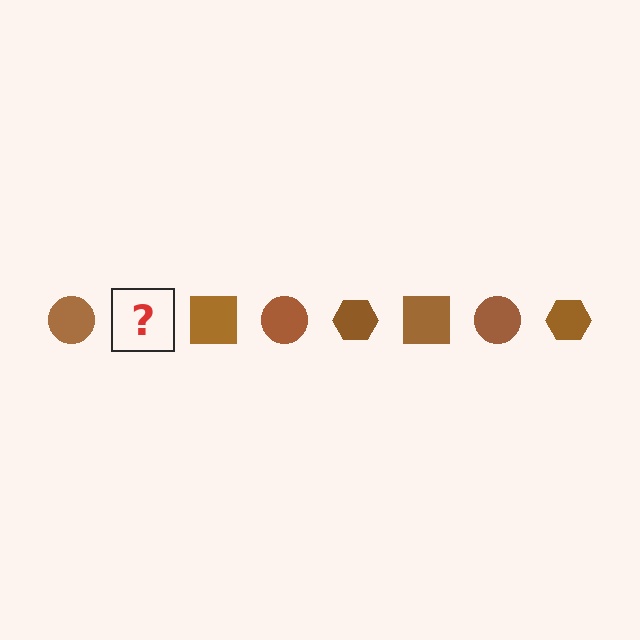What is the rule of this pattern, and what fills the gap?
The rule is that the pattern cycles through circle, hexagon, square shapes in brown. The gap should be filled with a brown hexagon.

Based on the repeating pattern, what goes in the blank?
The blank should be a brown hexagon.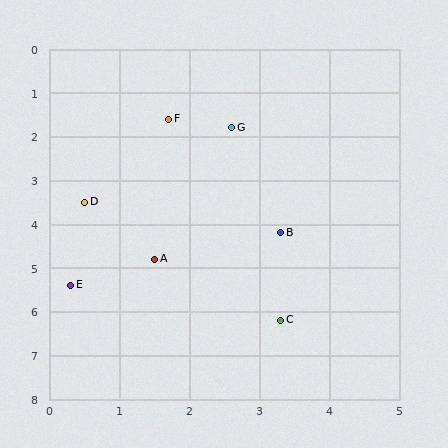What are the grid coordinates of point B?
Point B is at approximately (3.3, 4.2).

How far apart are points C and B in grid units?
Points C and B are about 2.0 grid units apart.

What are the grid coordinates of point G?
Point G is at approximately (2.6, 1.8).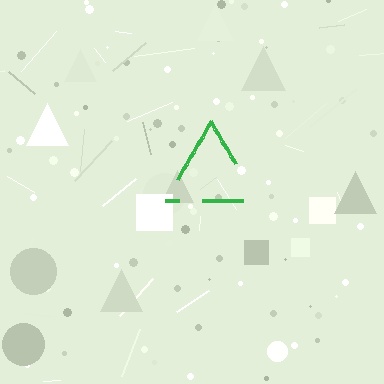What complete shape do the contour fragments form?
The contour fragments form a triangle.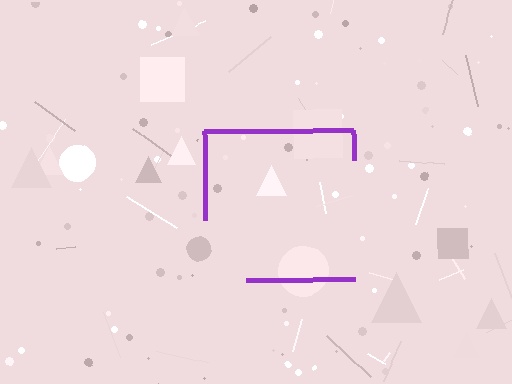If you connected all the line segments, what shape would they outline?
They would outline a square.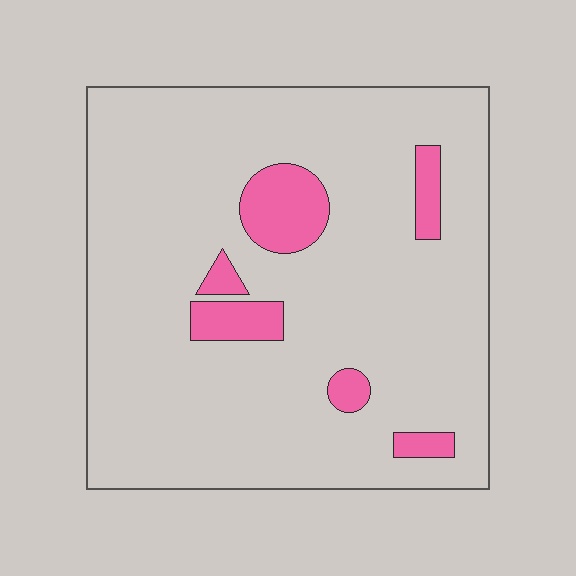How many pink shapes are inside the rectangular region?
6.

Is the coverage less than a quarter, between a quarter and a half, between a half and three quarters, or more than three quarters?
Less than a quarter.